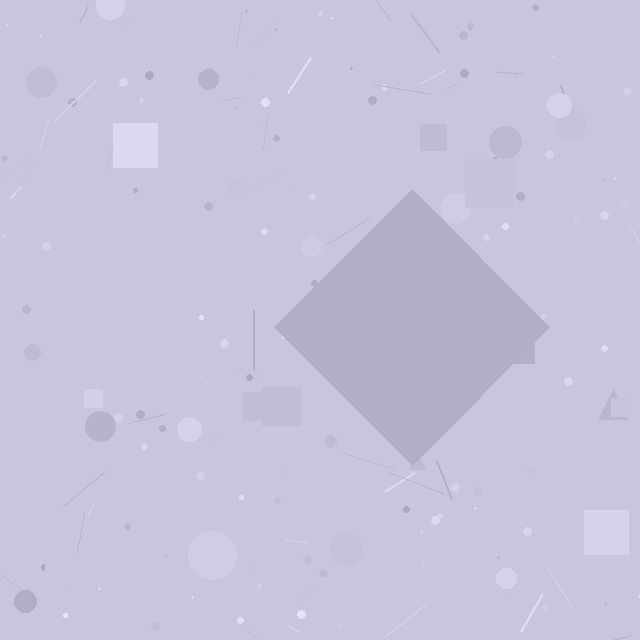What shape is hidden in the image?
A diamond is hidden in the image.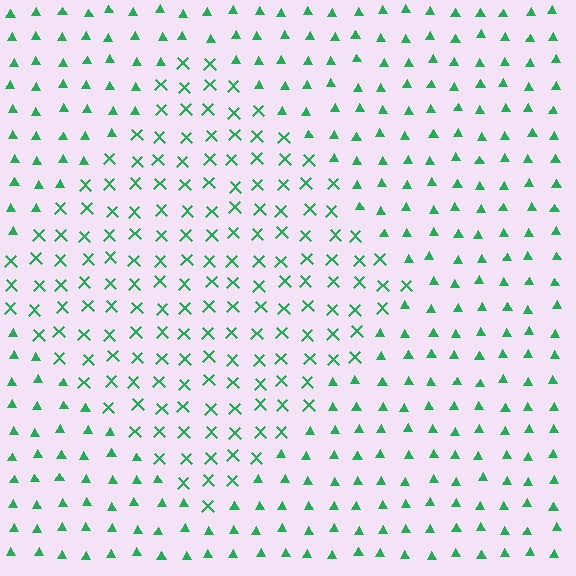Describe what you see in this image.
The image is filled with small green elements arranged in a uniform grid. A diamond-shaped region contains X marks, while the surrounding area contains triangles. The boundary is defined purely by the change in element shape.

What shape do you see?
I see a diamond.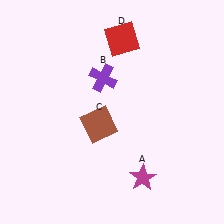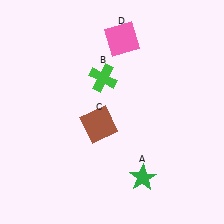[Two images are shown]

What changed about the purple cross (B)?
In Image 1, B is purple. In Image 2, it changed to green.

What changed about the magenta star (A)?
In Image 1, A is magenta. In Image 2, it changed to green.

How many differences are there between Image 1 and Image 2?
There are 3 differences between the two images.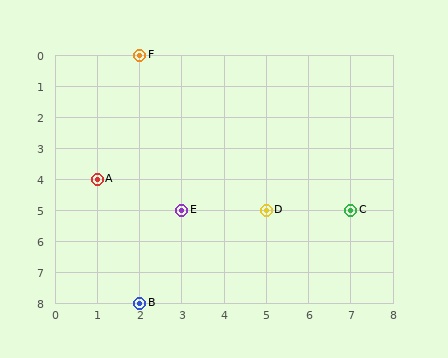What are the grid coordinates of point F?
Point F is at grid coordinates (2, 0).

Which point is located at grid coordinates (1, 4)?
Point A is at (1, 4).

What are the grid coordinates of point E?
Point E is at grid coordinates (3, 5).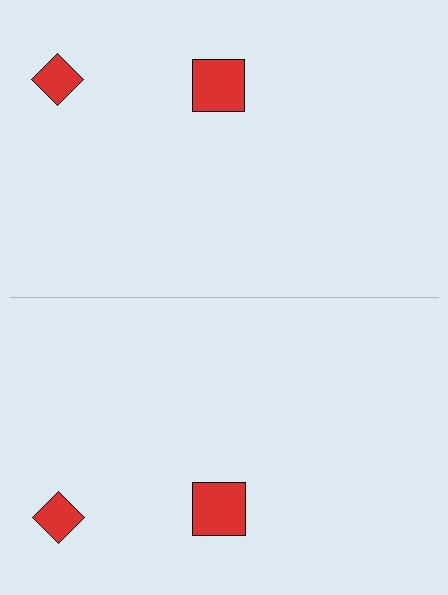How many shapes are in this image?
There are 4 shapes in this image.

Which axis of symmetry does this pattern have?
The pattern has a horizontal axis of symmetry running through the center of the image.